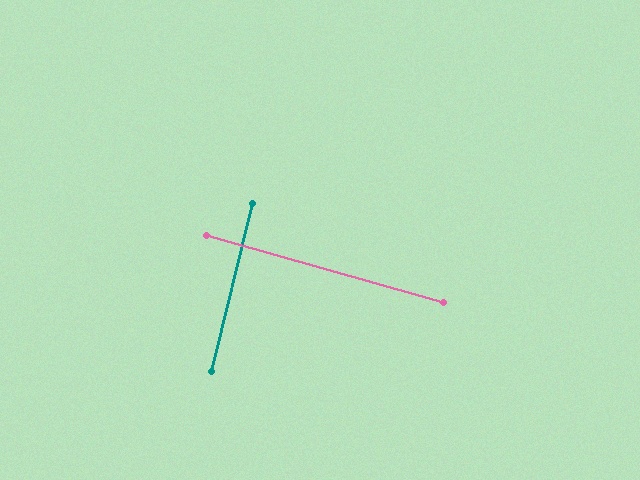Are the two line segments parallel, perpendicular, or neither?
Perpendicular — they meet at approximately 88°.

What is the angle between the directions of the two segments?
Approximately 88 degrees.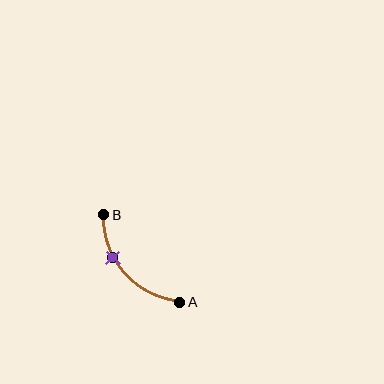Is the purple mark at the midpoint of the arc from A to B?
No. The purple mark lies on the arc but is closer to endpoint B. The arc midpoint would be at the point on the curve equidistant along the arc from both A and B.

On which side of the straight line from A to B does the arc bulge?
The arc bulges below and to the left of the straight line connecting A and B.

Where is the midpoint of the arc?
The arc midpoint is the point on the curve farthest from the straight line joining A and B. It sits below and to the left of that line.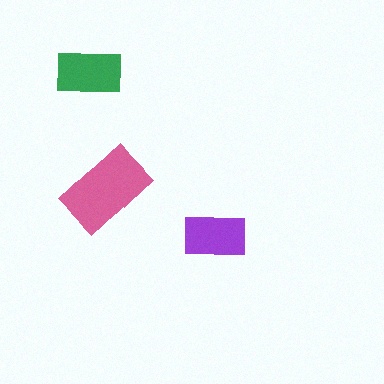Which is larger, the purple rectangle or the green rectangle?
The green one.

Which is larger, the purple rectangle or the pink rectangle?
The pink one.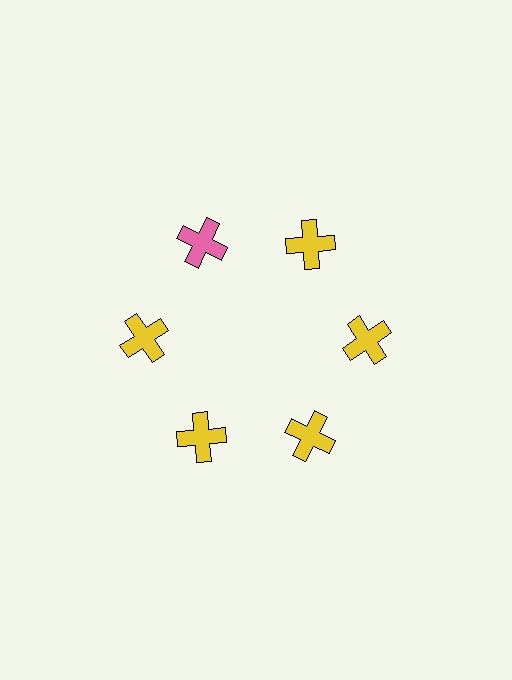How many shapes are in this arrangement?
There are 6 shapes arranged in a ring pattern.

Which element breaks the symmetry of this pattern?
The pink cross at roughly the 11 o'clock position breaks the symmetry. All other shapes are yellow crosses.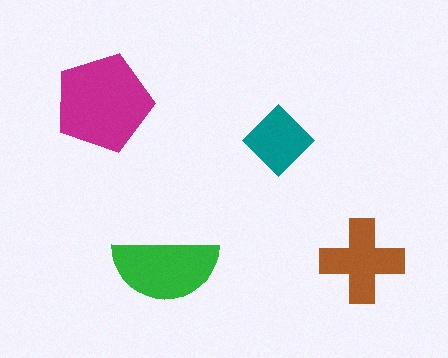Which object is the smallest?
The teal diamond.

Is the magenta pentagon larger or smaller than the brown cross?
Larger.